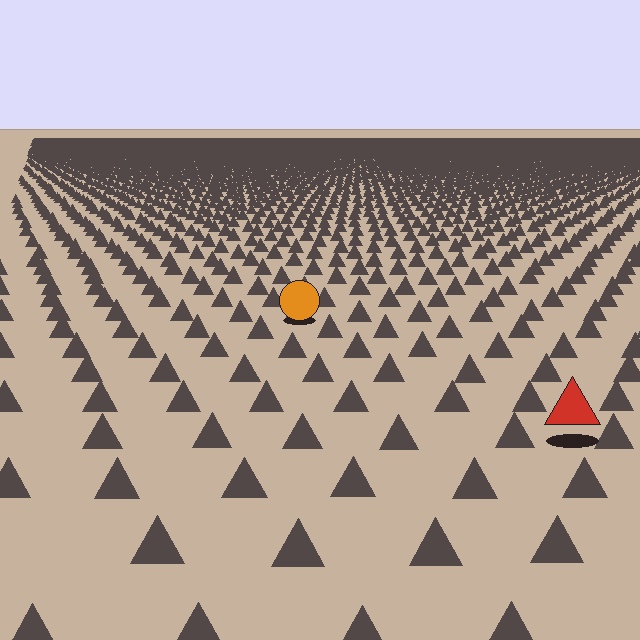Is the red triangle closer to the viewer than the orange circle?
Yes. The red triangle is closer — you can tell from the texture gradient: the ground texture is coarser near it.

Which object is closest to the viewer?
The red triangle is closest. The texture marks near it are larger and more spread out.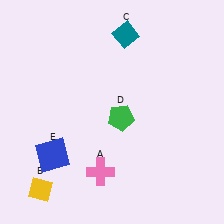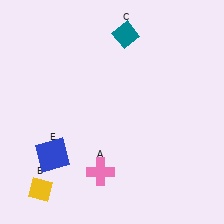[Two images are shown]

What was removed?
The green pentagon (D) was removed in Image 2.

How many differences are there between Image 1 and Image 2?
There is 1 difference between the two images.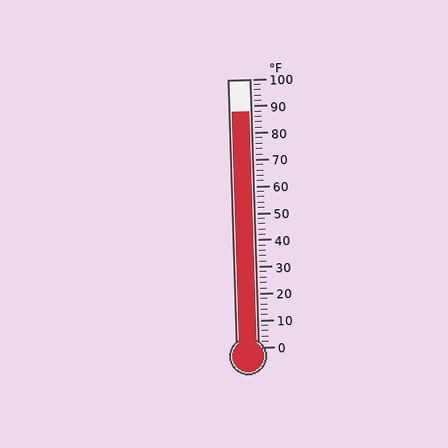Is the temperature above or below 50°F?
The temperature is above 50°F.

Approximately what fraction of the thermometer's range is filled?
The thermometer is filled to approximately 90% of its range.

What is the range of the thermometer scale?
The thermometer scale ranges from 0°F to 100°F.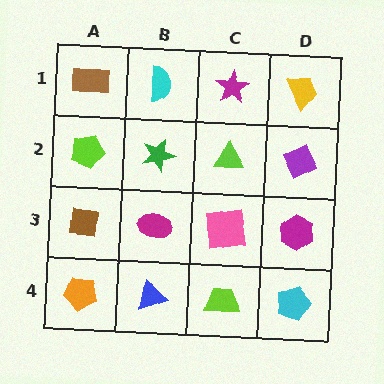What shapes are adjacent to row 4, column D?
A magenta hexagon (row 3, column D), a lime trapezoid (row 4, column C).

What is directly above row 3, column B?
A green star.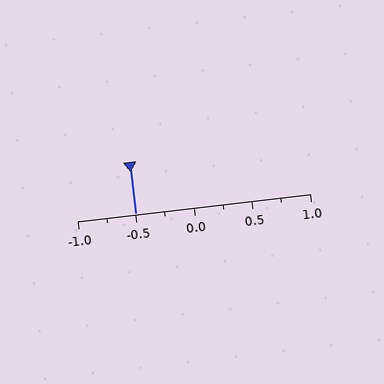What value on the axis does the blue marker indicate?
The marker indicates approximately -0.5.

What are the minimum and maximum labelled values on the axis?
The axis runs from -1.0 to 1.0.